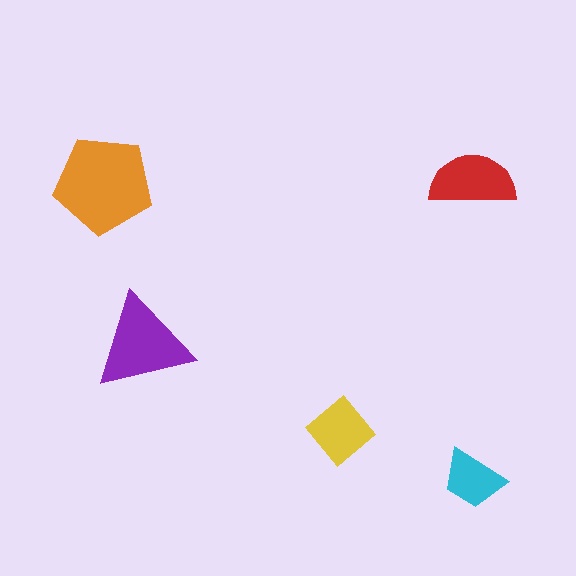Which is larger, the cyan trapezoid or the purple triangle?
The purple triangle.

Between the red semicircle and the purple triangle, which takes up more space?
The purple triangle.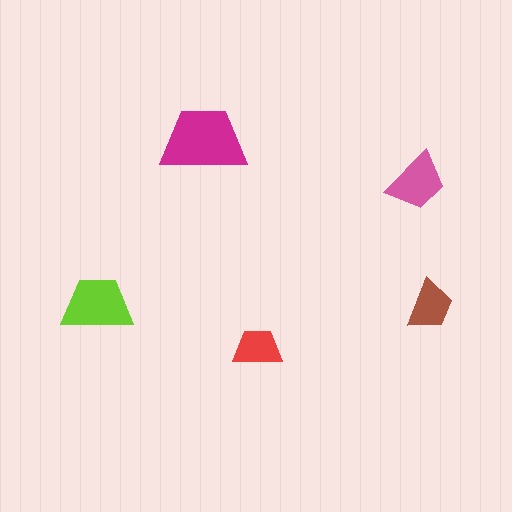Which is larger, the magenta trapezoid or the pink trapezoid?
The magenta one.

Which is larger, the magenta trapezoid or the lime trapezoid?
The magenta one.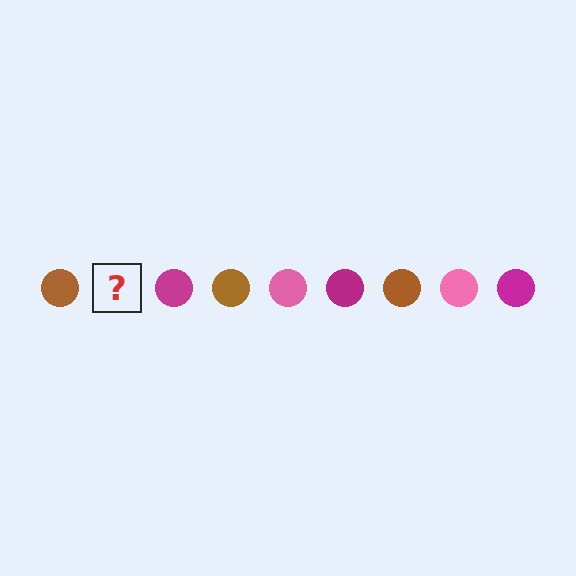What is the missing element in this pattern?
The missing element is a pink circle.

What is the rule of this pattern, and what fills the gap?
The rule is that the pattern cycles through brown, pink, magenta circles. The gap should be filled with a pink circle.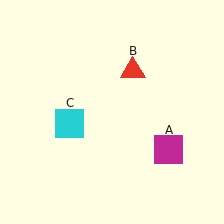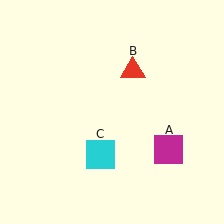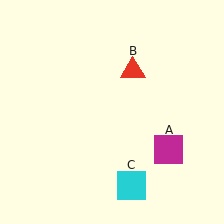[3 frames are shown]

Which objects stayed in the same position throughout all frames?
Magenta square (object A) and red triangle (object B) remained stationary.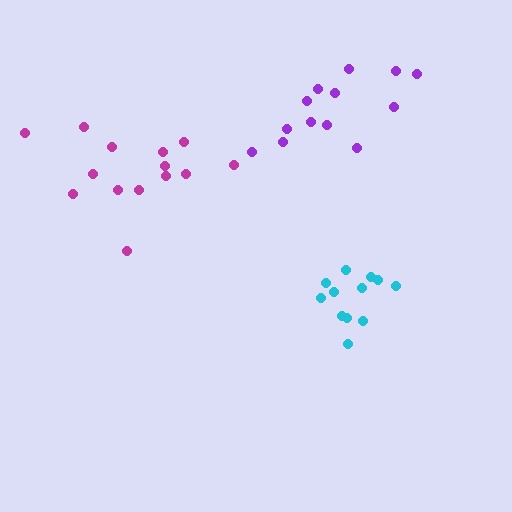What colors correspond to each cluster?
The clusters are colored: cyan, purple, magenta.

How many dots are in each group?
Group 1: 12 dots, Group 2: 13 dots, Group 3: 14 dots (39 total).